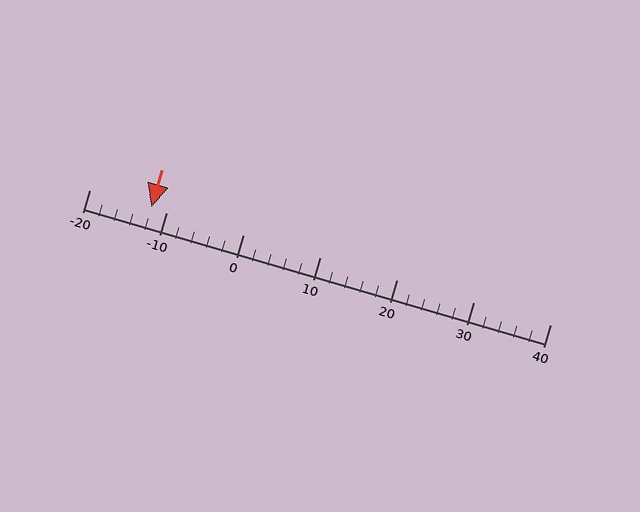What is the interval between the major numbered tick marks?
The major tick marks are spaced 10 units apart.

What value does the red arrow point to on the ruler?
The red arrow points to approximately -12.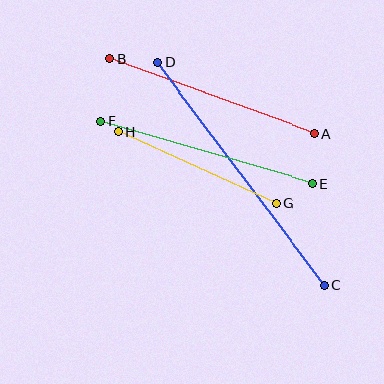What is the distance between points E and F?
The distance is approximately 220 pixels.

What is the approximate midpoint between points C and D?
The midpoint is at approximately (241, 173) pixels.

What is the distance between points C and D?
The distance is approximately 278 pixels.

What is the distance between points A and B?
The distance is approximately 218 pixels.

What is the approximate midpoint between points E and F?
The midpoint is at approximately (207, 152) pixels.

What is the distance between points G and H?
The distance is approximately 174 pixels.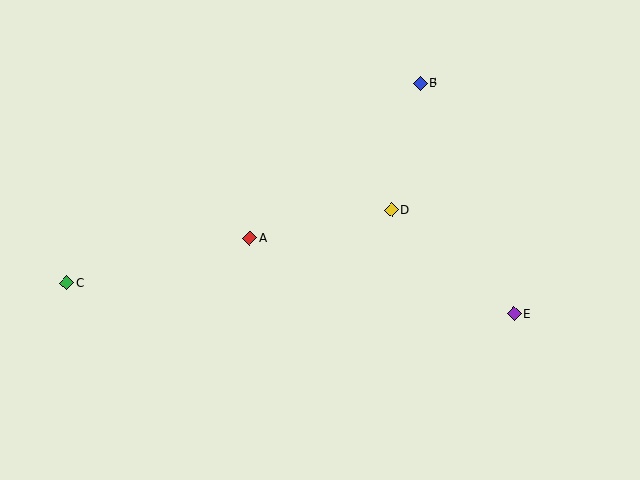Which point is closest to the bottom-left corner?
Point C is closest to the bottom-left corner.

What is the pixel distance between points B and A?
The distance between B and A is 230 pixels.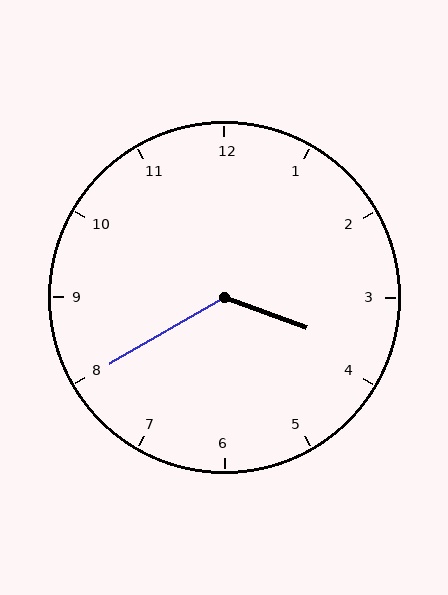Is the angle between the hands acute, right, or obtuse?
It is obtuse.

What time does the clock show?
3:40.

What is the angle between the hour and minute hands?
Approximately 130 degrees.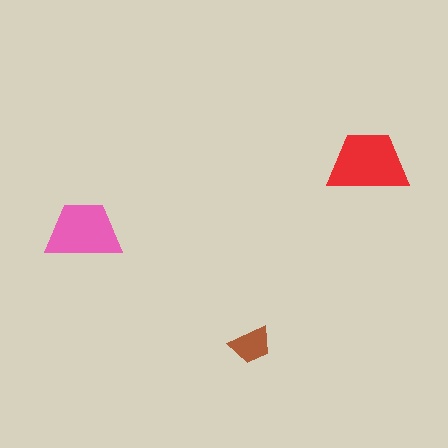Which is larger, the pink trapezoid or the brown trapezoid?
The pink one.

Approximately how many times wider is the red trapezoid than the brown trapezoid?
About 2 times wider.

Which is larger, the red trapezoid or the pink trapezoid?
The red one.